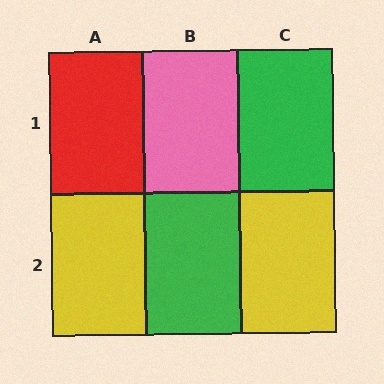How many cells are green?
2 cells are green.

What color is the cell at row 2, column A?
Yellow.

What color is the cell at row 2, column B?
Green.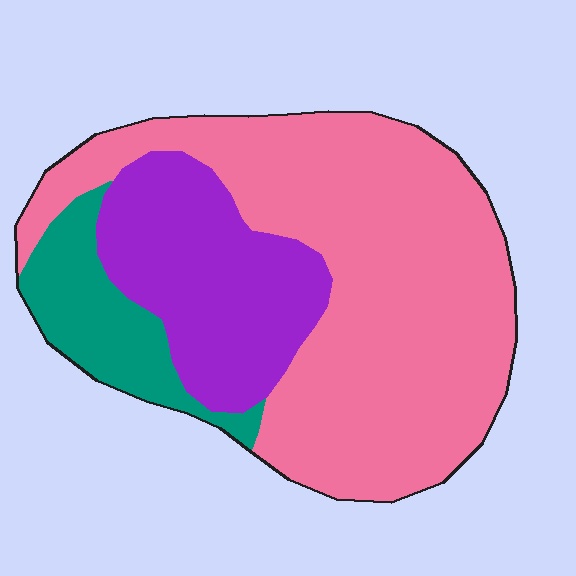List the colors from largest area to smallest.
From largest to smallest: pink, purple, teal.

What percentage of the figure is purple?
Purple covers about 25% of the figure.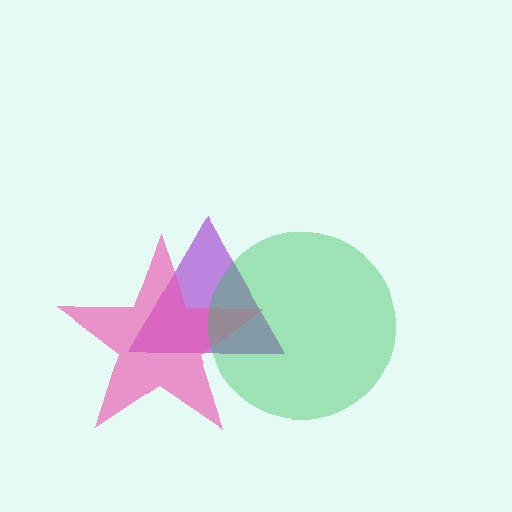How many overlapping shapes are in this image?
There are 3 overlapping shapes in the image.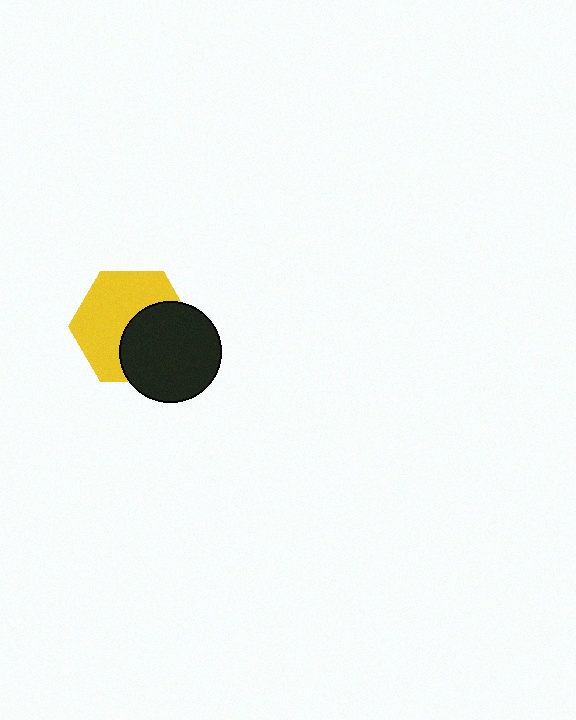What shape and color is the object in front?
The object in front is a black circle.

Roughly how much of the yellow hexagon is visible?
About half of it is visible (roughly 58%).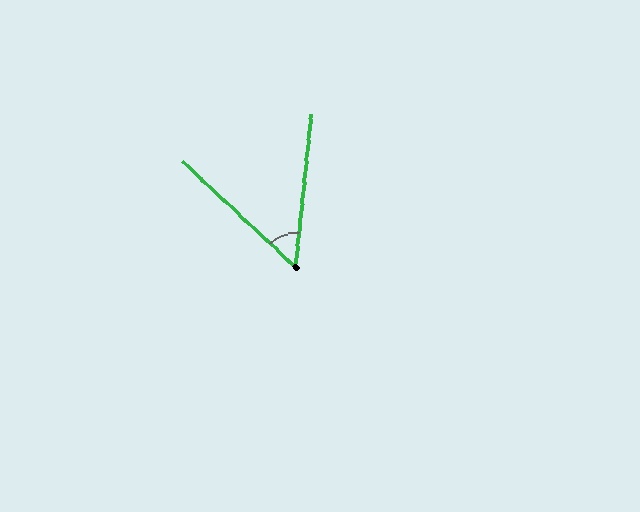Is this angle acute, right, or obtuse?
It is acute.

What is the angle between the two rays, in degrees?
Approximately 53 degrees.